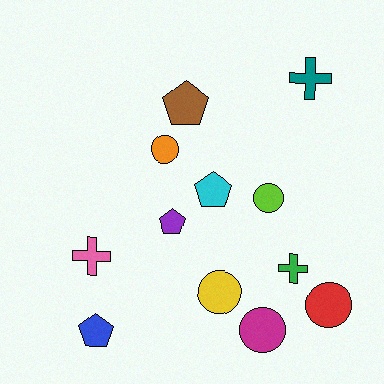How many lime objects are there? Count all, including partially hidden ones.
There is 1 lime object.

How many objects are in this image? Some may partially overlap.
There are 12 objects.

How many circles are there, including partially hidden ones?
There are 5 circles.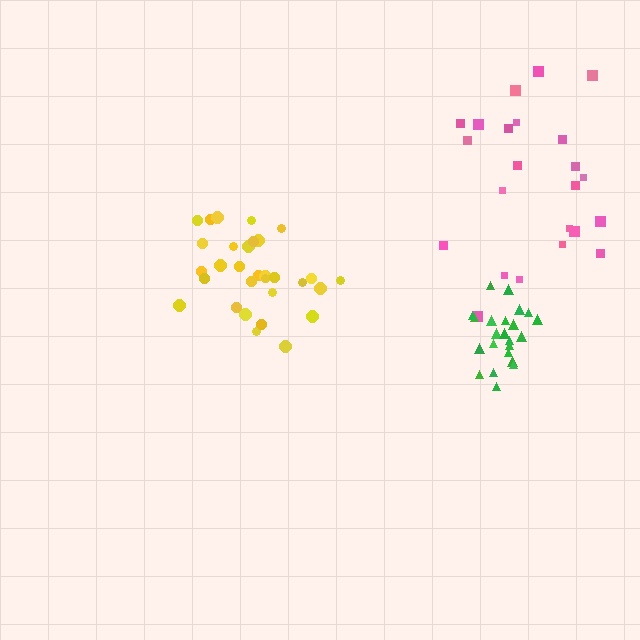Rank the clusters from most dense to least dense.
green, yellow, pink.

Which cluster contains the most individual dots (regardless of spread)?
Yellow (31).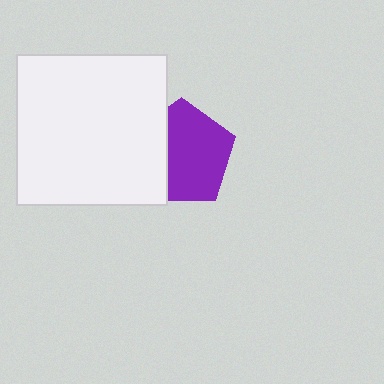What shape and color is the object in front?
The object in front is a white square.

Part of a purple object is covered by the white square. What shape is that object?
It is a pentagon.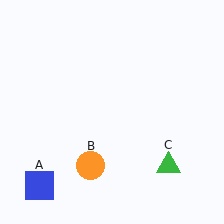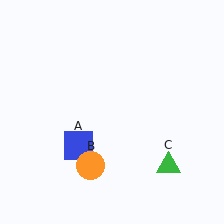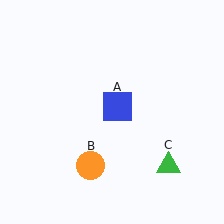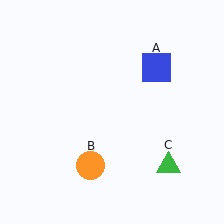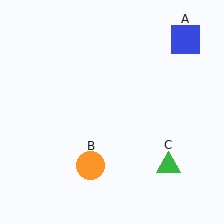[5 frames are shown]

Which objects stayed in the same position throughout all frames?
Orange circle (object B) and green triangle (object C) remained stationary.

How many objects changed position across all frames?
1 object changed position: blue square (object A).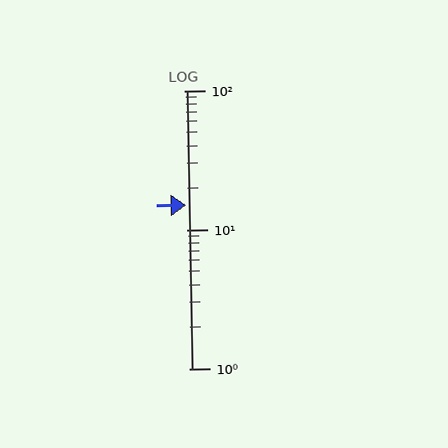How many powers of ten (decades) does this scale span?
The scale spans 2 decades, from 1 to 100.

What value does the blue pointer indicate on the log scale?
The pointer indicates approximately 15.